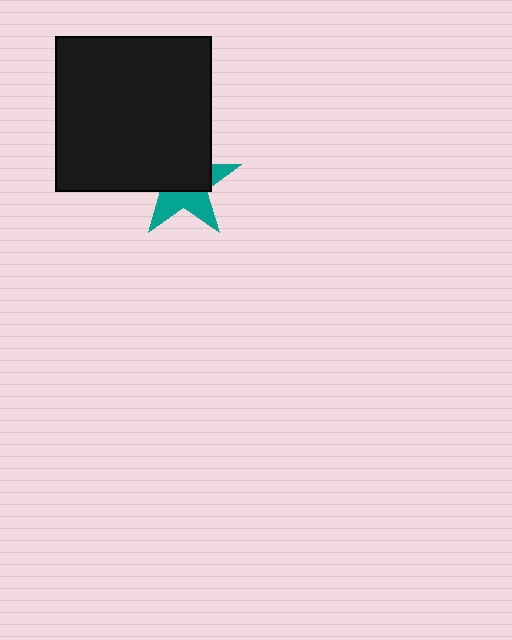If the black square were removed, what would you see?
You would see the complete teal star.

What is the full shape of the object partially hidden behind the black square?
The partially hidden object is a teal star.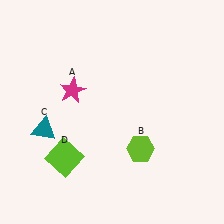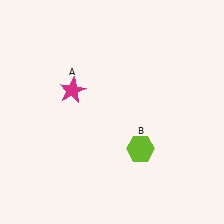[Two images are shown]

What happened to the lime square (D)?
The lime square (D) was removed in Image 2. It was in the bottom-left area of Image 1.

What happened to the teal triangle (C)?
The teal triangle (C) was removed in Image 2. It was in the bottom-left area of Image 1.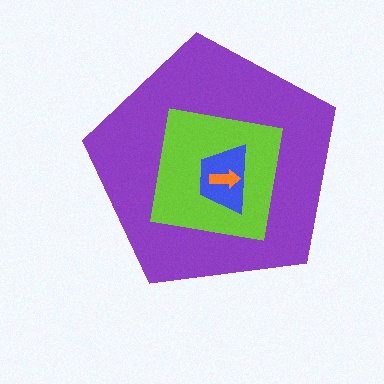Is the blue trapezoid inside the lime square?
Yes.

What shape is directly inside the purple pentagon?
The lime square.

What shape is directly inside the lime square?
The blue trapezoid.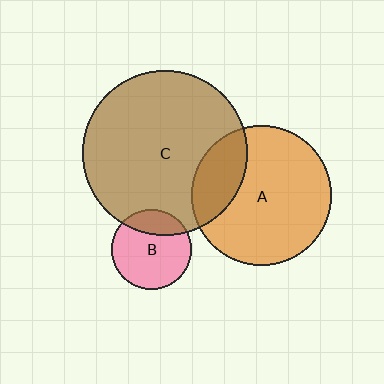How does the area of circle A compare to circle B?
Approximately 3.1 times.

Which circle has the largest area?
Circle C (brown).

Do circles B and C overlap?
Yes.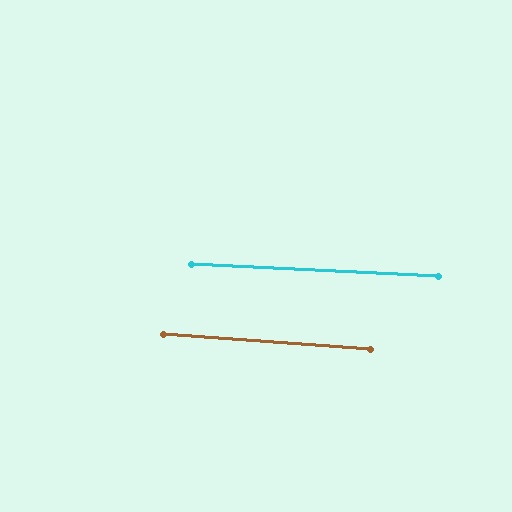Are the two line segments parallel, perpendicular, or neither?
Parallel — their directions differ by only 1.6°.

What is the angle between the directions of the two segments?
Approximately 2 degrees.